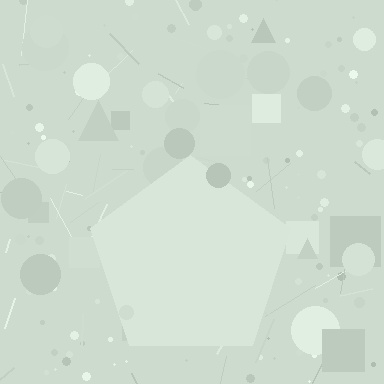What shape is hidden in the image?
A pentagon is hidden in the image.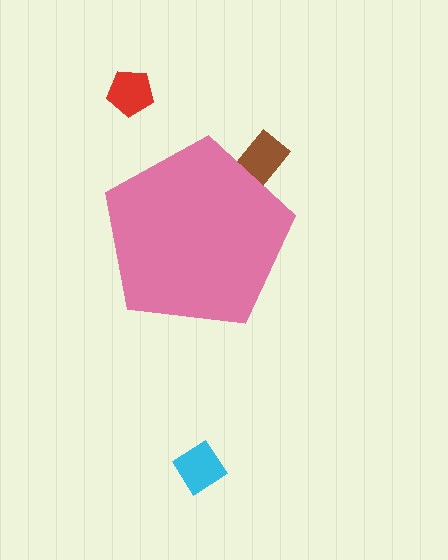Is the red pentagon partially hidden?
No, the red pentagon is fully visible.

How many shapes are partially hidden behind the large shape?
1 shape is partially hidden.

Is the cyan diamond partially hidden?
No, the cyan diamond is fully visible.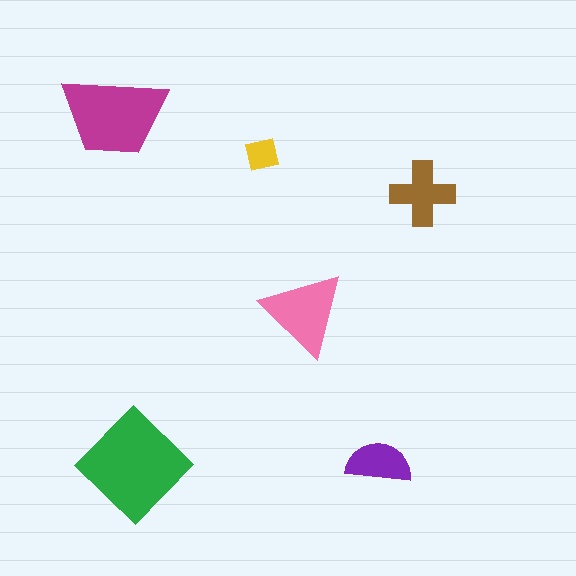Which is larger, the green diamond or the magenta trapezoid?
The green diamond.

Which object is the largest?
The green diamond.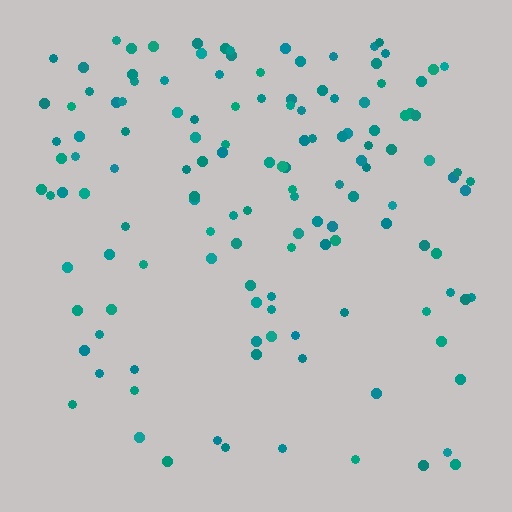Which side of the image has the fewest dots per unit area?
The bottom.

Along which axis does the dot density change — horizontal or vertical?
Vertical.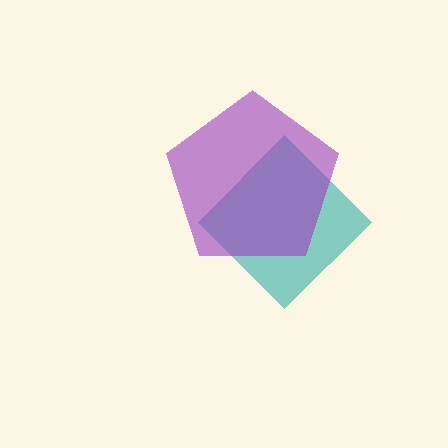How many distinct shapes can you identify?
There are 2 distinct shapes: a teal diamond, a purple pentagon.